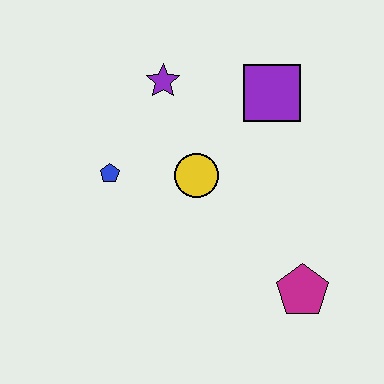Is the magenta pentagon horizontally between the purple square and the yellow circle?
No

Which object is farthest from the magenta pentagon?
The purple star is farthest from the magenta pentagon.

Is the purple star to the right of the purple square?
No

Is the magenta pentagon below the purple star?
Yes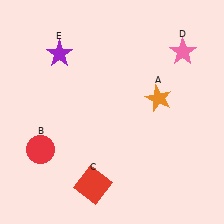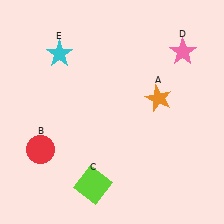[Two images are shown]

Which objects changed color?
C changed from red to lime. E changed from purple to cyan.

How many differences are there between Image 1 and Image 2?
There are 2 differences between the two images.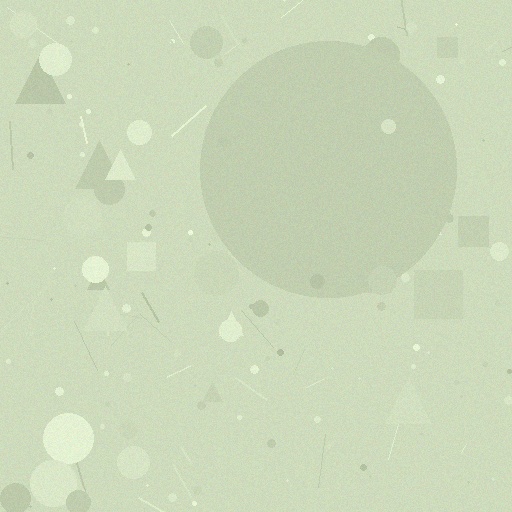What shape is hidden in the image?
A circle is hidden in the image.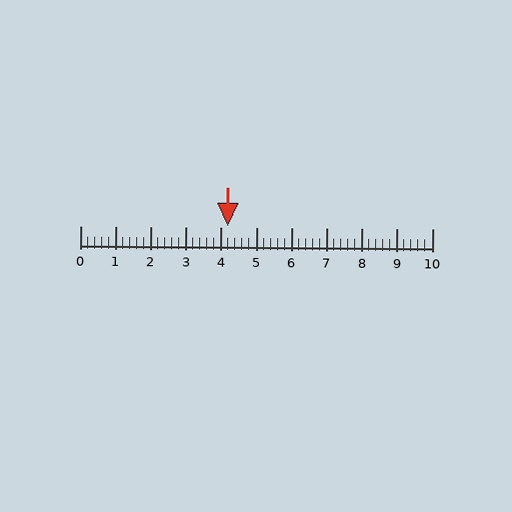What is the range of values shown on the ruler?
The ruler shows values from 0 to 10.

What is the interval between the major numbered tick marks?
The major tick marks are spaced 1 units apart.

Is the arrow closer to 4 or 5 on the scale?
The arrow is closer to 4.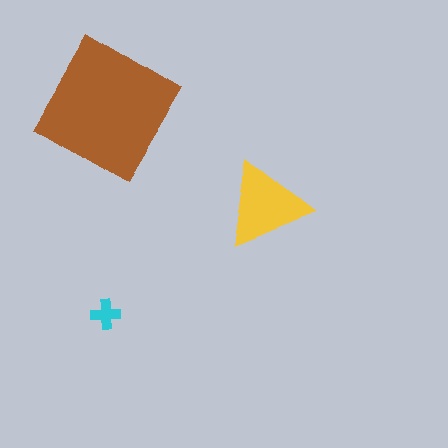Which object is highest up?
The brown diamond is topmost.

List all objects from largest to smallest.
The brown diamond, the yellow triangle, the cyan cross.